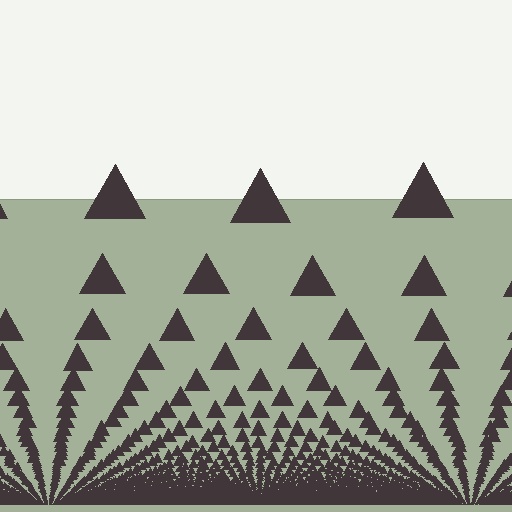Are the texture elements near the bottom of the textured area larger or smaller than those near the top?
Smaller. The gradient is inverted — elements near the bottom are smaller and denser.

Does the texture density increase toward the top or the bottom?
Density increases toward the bottom.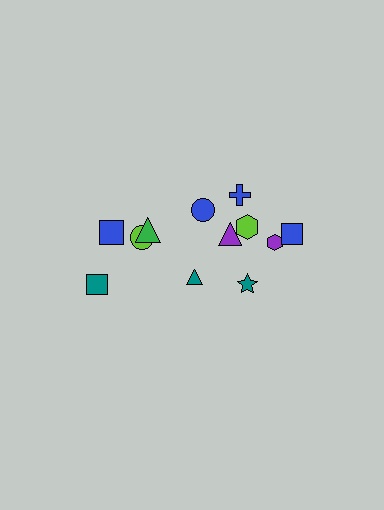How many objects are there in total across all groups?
There are 12 objects.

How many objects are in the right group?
There are 7 objects.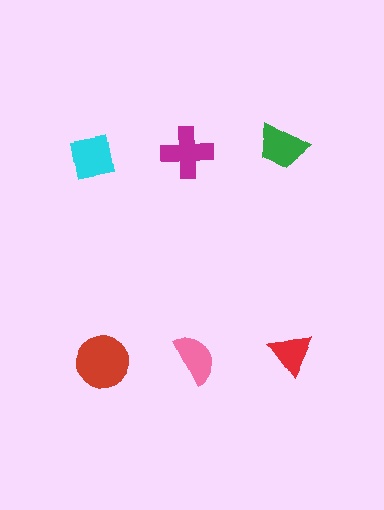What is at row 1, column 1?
A cyan square.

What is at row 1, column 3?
A green trapezoid.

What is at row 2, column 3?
A red triangle.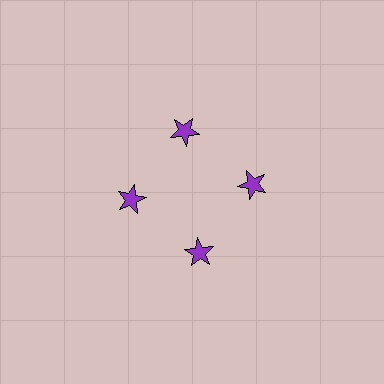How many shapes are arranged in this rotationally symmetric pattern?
There are 4 shapes, arranged in 4 groups of 1.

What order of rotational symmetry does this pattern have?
This pattern has 4-fold rotational symmetry.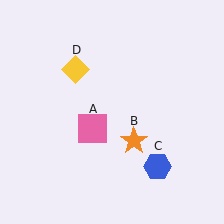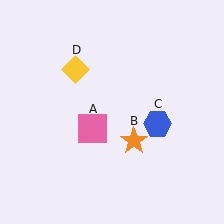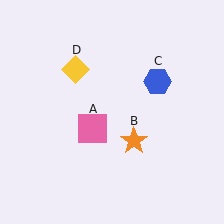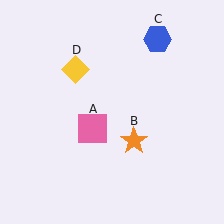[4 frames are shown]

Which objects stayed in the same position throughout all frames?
Pink square (object A) and orange star (object B) and yellow diamond (object D) remained stationary.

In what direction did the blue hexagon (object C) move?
The blue hexagon (object C) moved up.